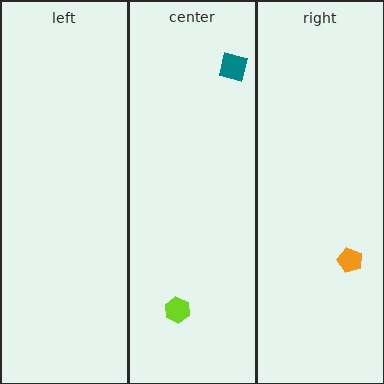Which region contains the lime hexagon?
The center region.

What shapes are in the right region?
The orange pentagon.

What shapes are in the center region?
The lime hexagon, the teal square.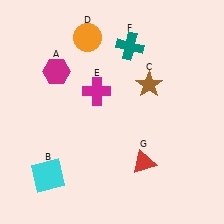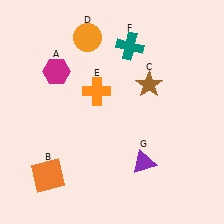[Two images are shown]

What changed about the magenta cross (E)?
In Image 1, E is magenta. In Image 2, it changed to orange.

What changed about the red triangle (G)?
In Image 1, G is red. In Image 2, it changed to purple.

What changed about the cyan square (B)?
In Image 1, B is cyan. In Image 2, it changed to orange.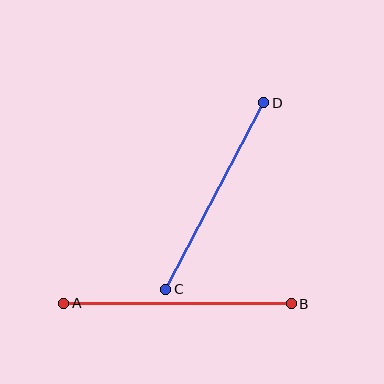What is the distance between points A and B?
The distance is approximately 227 pixels.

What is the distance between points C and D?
The distance is approximately 211 pixels.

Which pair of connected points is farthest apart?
Points A and B are farthest apart.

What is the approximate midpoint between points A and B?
The midpoint is at approximately (177, 303) pixels.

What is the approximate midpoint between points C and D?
The midpoint is at approximately (215, 196) pixels.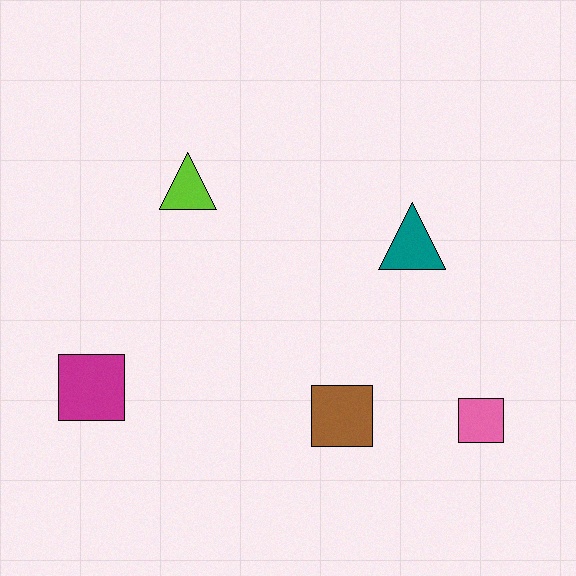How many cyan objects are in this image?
There are no cyan objects.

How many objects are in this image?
There are 5 objects.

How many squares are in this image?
There are 3 squares.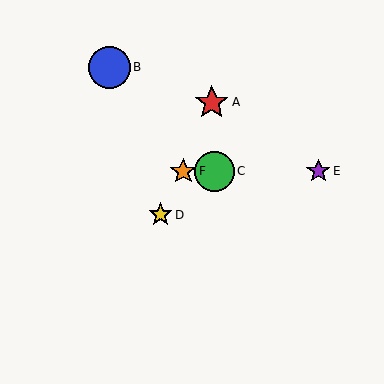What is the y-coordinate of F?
Object F is at y≈171.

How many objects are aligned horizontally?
3 objects (C, E, F) are aligned horizontally.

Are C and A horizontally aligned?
No, C is at y≈171 and A is at y≈102.